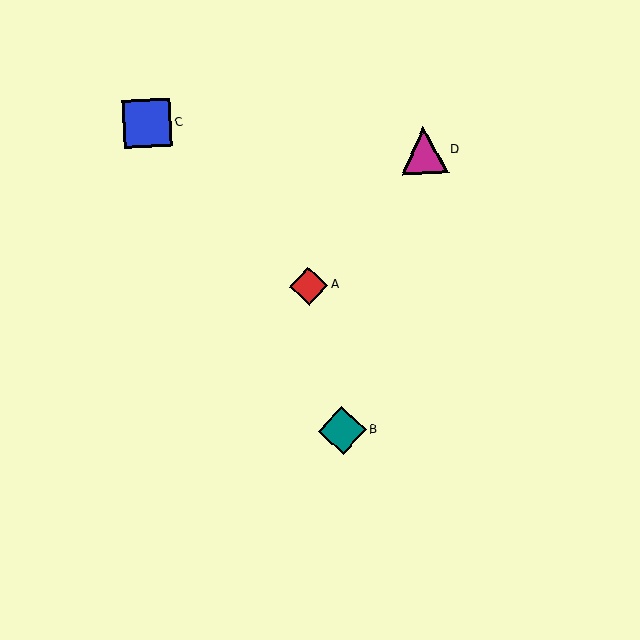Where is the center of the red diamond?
The center of the red diamond is at (309, 286).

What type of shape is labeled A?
Shape A is a red diamond.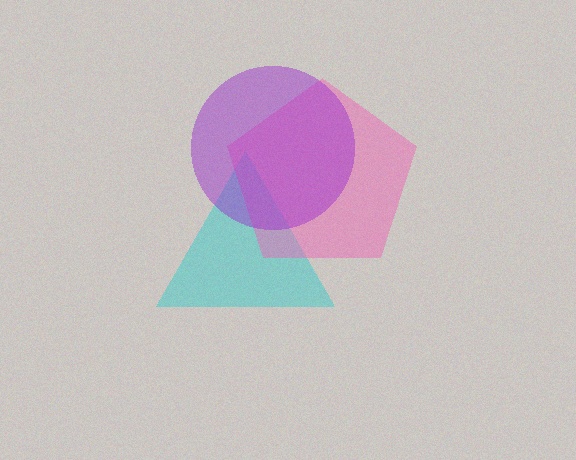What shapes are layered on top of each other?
The layered shapes are: a cyan triangle, a pink pentagon, a purple circle.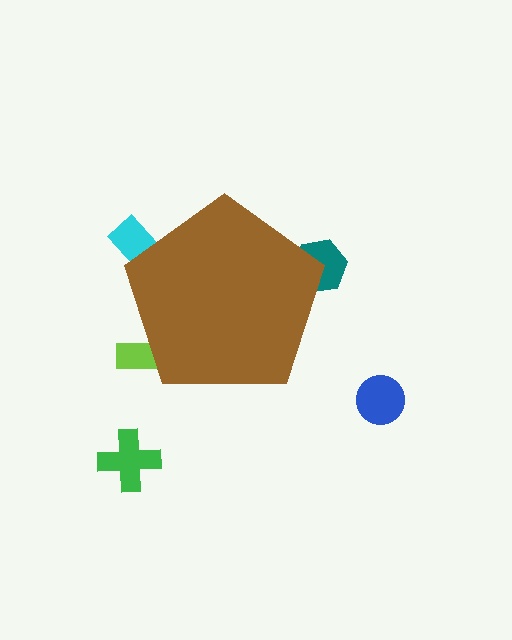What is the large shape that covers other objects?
A brown pentagon.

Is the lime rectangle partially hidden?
Yes, the lime rectangle is partially hidden behind the brown pentagon.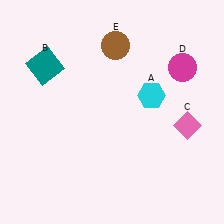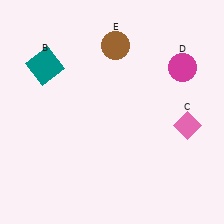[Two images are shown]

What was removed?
The cyan hexagon (A) was removed in Image 2.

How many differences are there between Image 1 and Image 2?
There is 1 difference between the two images.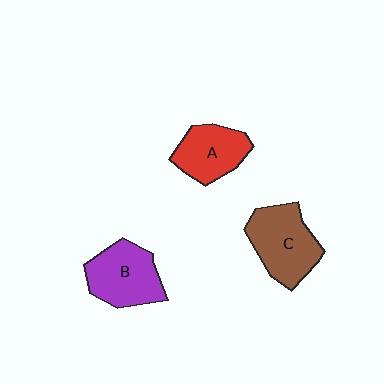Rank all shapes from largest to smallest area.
From largest to smallest: C (brown), B (purple), A (red).